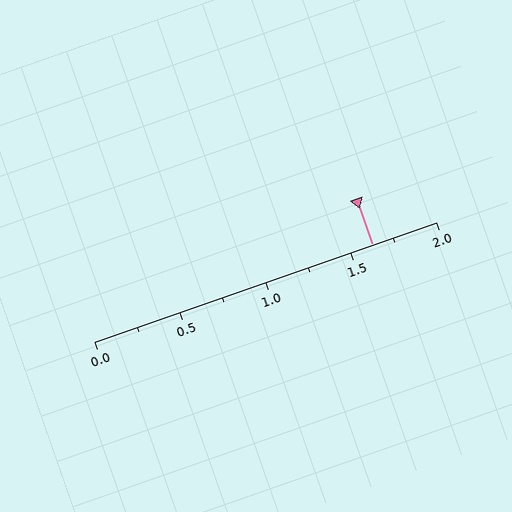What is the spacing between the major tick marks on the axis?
The major ticks are spaced 0.5 apart.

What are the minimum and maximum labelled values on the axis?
The axis runs from 0.0 to 2.0.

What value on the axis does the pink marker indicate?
The marker indicates approximately 1.62.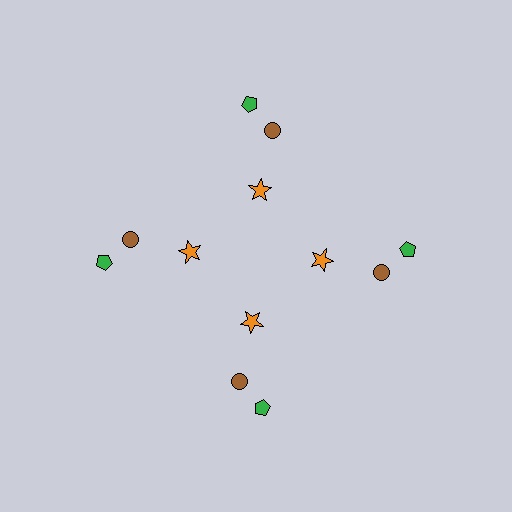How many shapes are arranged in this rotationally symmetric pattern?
There are 12 shapes, arranged in 4 groups of 3.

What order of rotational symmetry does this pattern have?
This pattern has 4-fold rotational symmetry.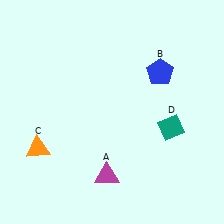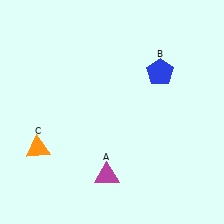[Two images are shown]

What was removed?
The teal diamond (D) was removed in Image 2.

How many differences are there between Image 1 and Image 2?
There is 1 difference between the two images.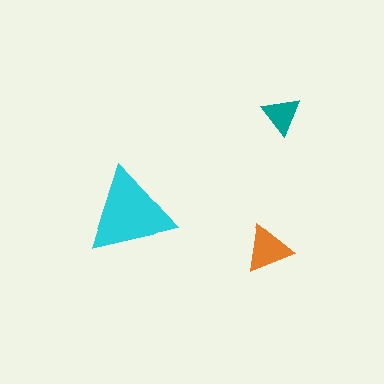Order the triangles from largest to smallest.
the cyan one, the orange one, the teal one.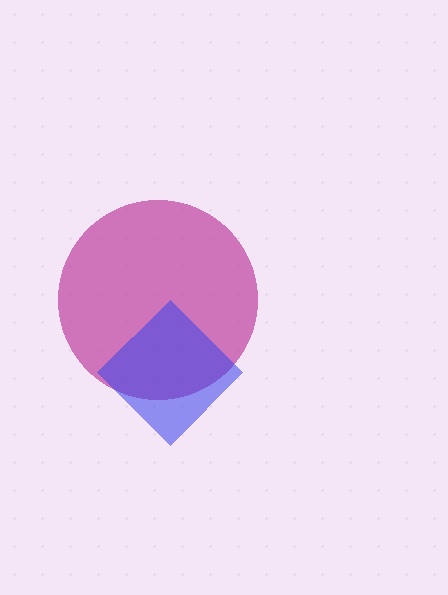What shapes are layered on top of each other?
The layered shapes are: a magenta circle, a blue diamond.